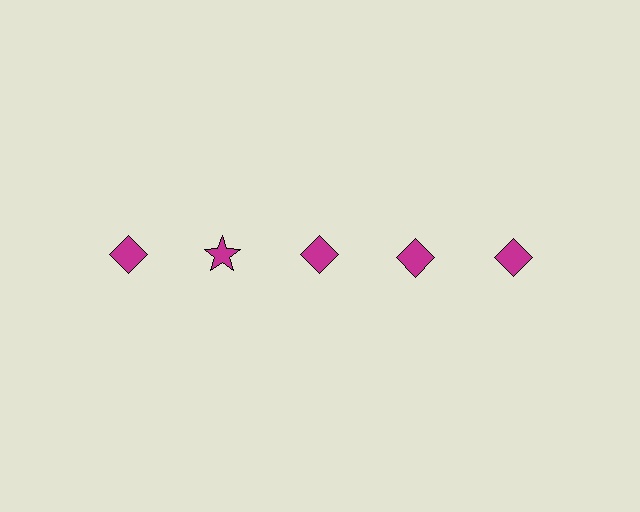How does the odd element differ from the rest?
It has a different shape: star instead of diamond.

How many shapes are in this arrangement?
There are 5 shapes arranged in a grid pattern.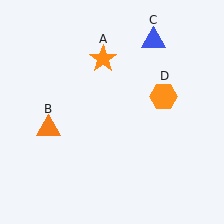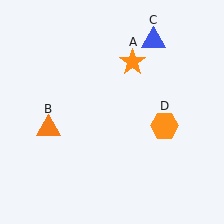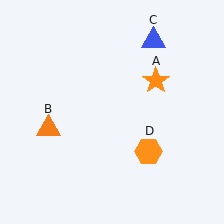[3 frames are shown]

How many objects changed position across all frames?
2 objects changed position: orange star (object A), orange hexagon (object D).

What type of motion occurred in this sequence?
The orange star (object A), orange hexagon (object D) rotated clockwise around the center of the scene.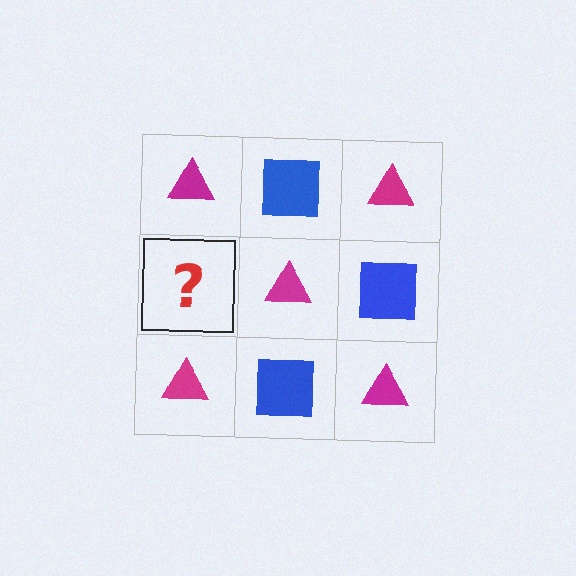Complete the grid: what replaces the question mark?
The question mark should be replaced with a blue square.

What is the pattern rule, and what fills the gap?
The rule is that it alternates magenta triangle and blue square in a checkerboard pattern. The gap should be filled with a blue square.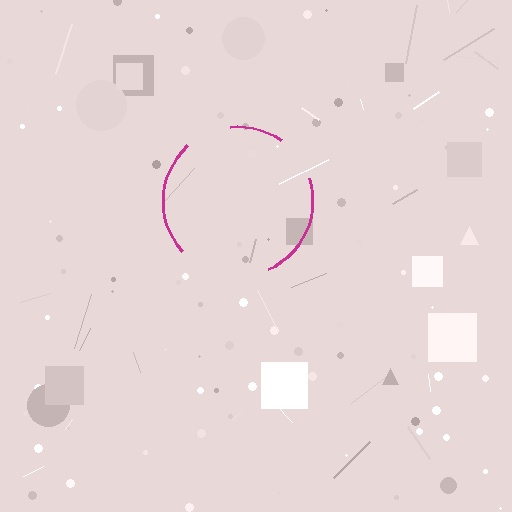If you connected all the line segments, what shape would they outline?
They would outline a circle.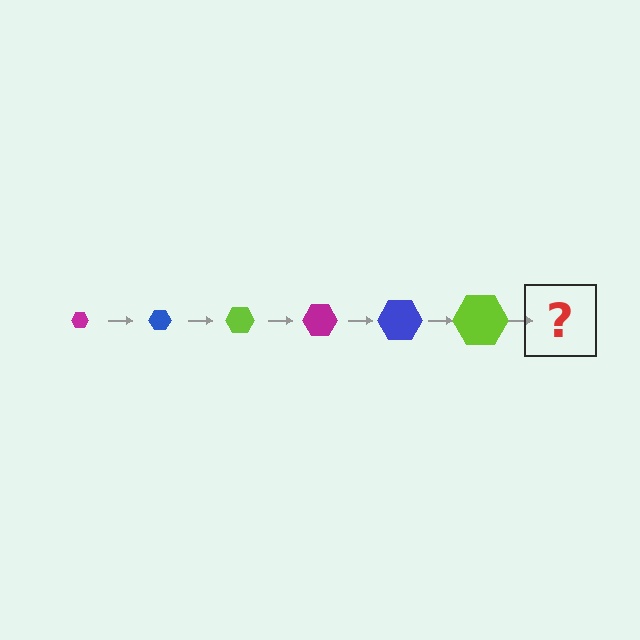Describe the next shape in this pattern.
It should be a magenta hexagon, larger than the previous one.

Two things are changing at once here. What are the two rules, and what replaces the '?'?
The two rules are that the hexagon grows larger each step and the color cycles through magenta, blue, and lime. The '?' should be a magenta hexagon, larger than the previous one.